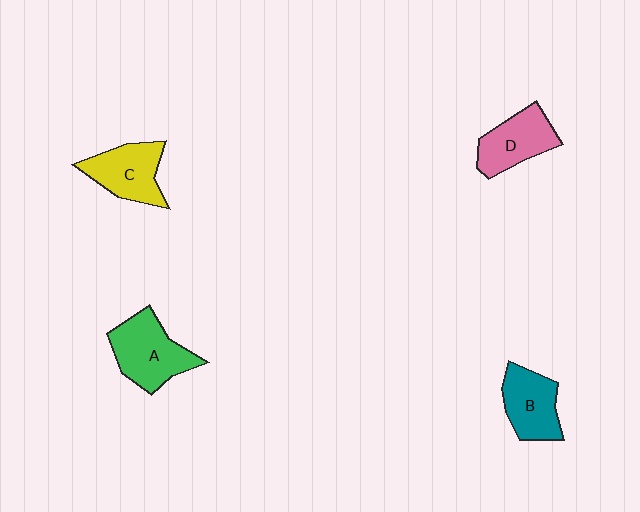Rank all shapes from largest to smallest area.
From largest to smallest: A (green), C (yellow), D (pink), B (teal).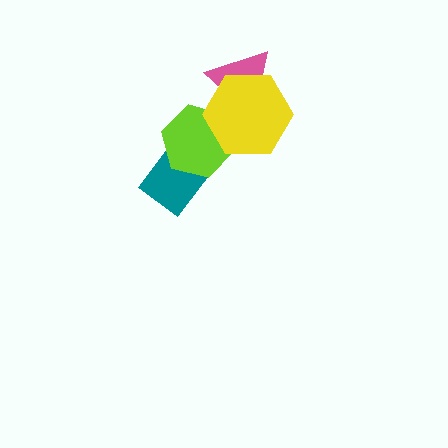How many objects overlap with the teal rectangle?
1 object overlaps with the teal rectangle.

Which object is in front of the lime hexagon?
The yellow hexagon is in front of the lime hexagon.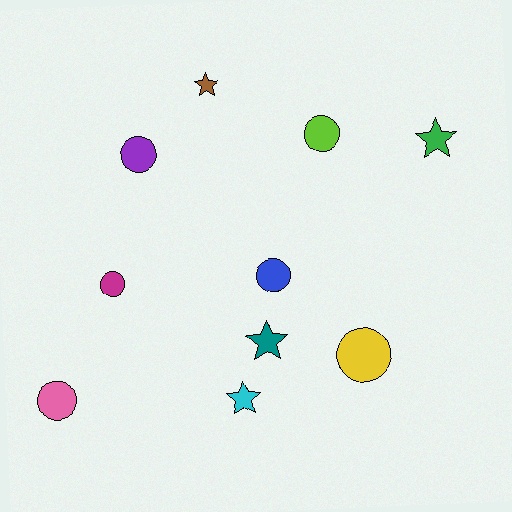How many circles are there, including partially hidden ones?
There are 6 circles.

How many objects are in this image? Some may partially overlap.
There are 10 objects.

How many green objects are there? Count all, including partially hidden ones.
There is 1 green object.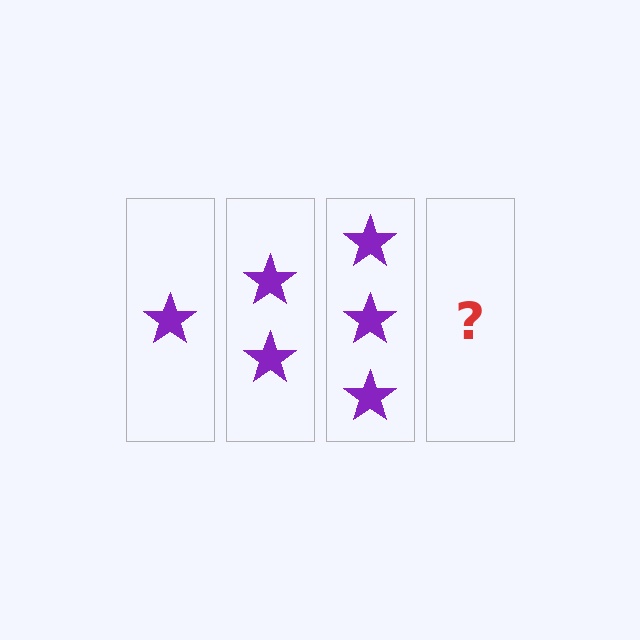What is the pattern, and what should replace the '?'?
The pattern is that each step adds one more star. The '?' should be 4 stars.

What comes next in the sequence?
The next element should be 4 stars.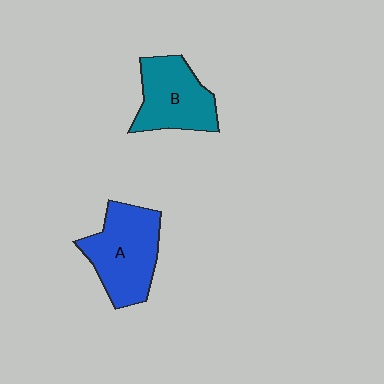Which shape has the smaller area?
Shape B (teal).